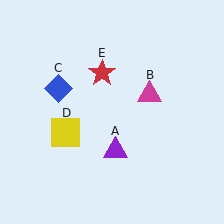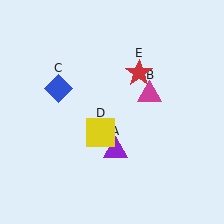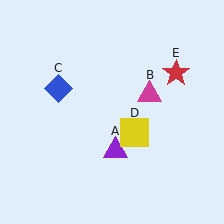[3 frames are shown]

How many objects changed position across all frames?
2 objects changed position: yellow square (object D), red star (object E).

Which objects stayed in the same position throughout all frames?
Purple triangle (object A) and magenta triangle (object B) and blue diamond (object C) remained stationary.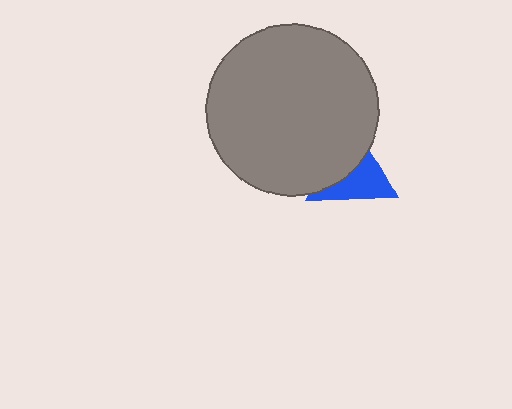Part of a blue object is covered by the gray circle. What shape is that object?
It is a triangle.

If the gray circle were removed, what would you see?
You would see the complete blue triangle.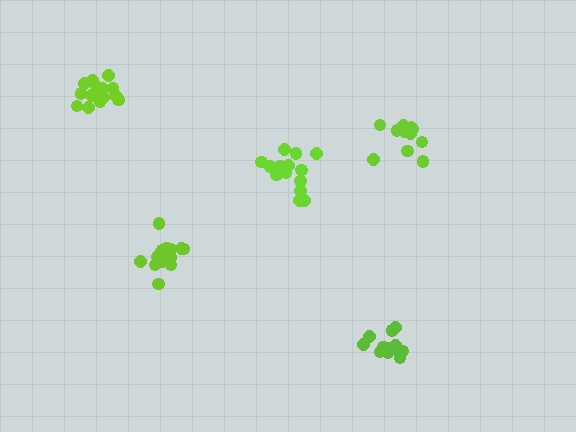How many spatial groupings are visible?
There are 5 spatial groupings.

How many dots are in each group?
Group 1: 12 dots, Group 2: 17 dots, Group 3: 14 dots, Group 4: 17 dots, Group 5: 12 dots (72 total).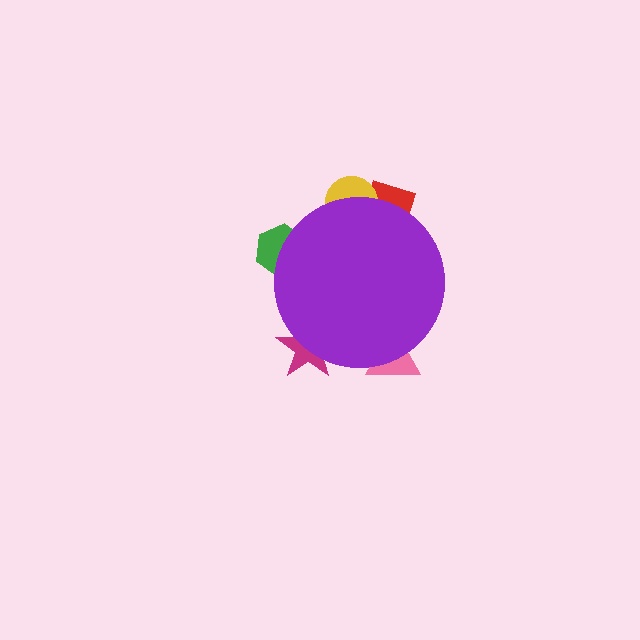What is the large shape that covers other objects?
A purple circle.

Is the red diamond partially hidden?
Yes, the red diamond is partially hidden behind the purple circle.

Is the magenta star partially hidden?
Yes, the magenta star is partially hidden behind the purple circle.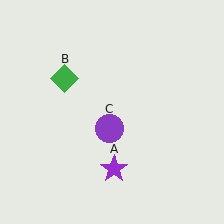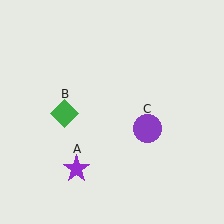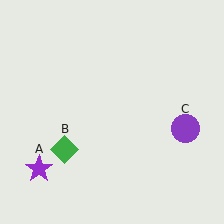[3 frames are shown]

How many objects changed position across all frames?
3 objects changed position: purple star (object A), green diamond (object B), purple circle (object C).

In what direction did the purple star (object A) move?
The purple star (object A) moved left.